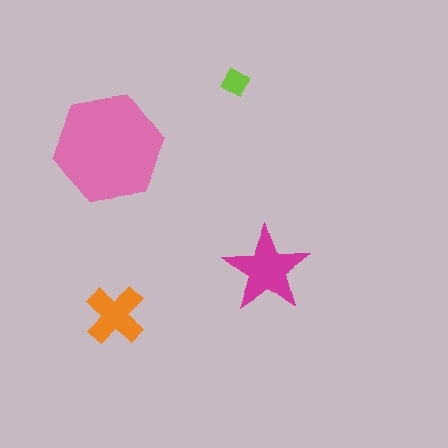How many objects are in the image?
There are 4 objects in the image.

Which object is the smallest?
The lime diamond.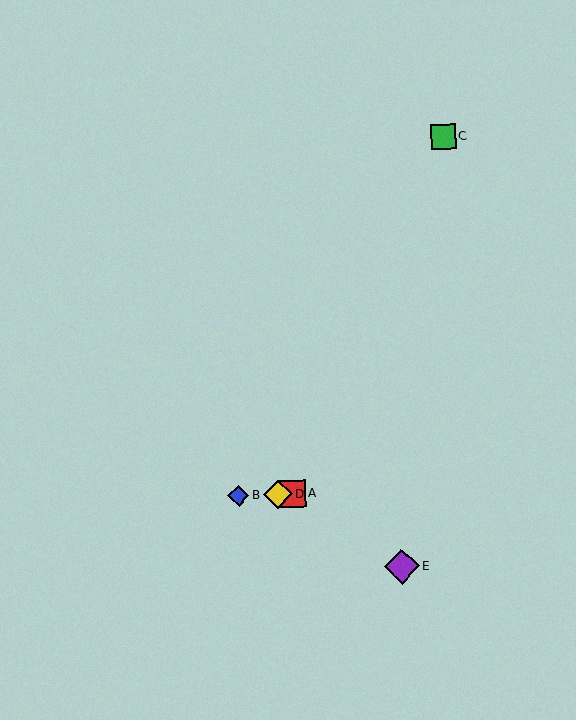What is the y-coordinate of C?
Object C is at y≈137.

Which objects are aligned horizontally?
Objects A, B, D are aligned horizontally.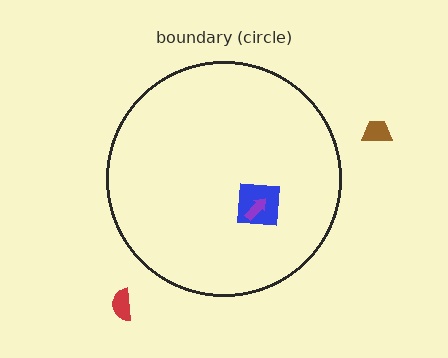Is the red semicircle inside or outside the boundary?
Outside.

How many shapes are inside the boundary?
2 inside, 2 outside.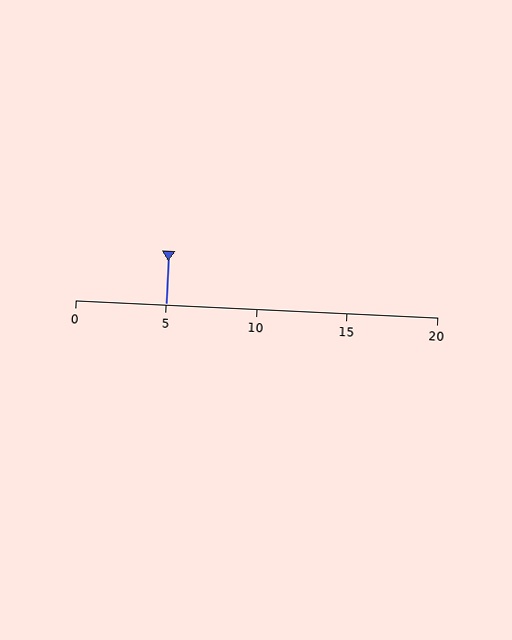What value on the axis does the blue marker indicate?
The marker indicates approximately 5.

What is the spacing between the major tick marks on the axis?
The major ticks are spaced 5 apart.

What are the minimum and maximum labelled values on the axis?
The axis runs from 0 to 20.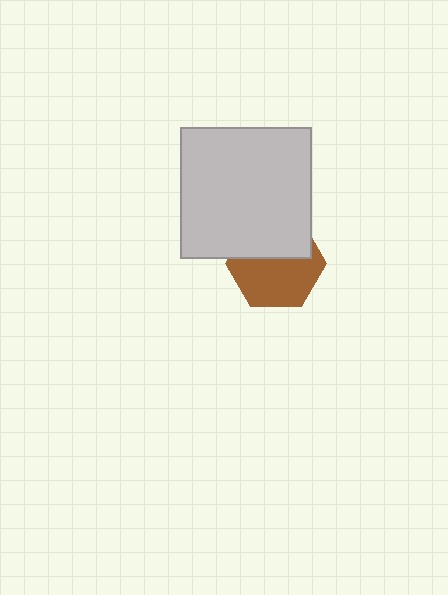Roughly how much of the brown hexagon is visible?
About half of it is visible (roughly 58%).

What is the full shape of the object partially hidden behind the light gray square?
The partially hidden object is a brown hexagon.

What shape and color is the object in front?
The object in front is a light gray square.